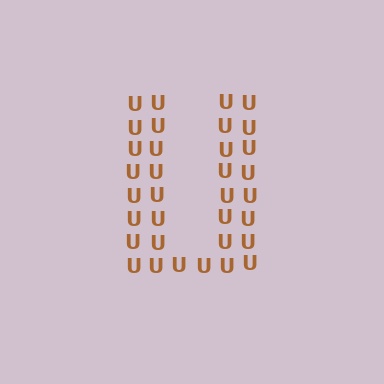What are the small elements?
The small elements are letter U's.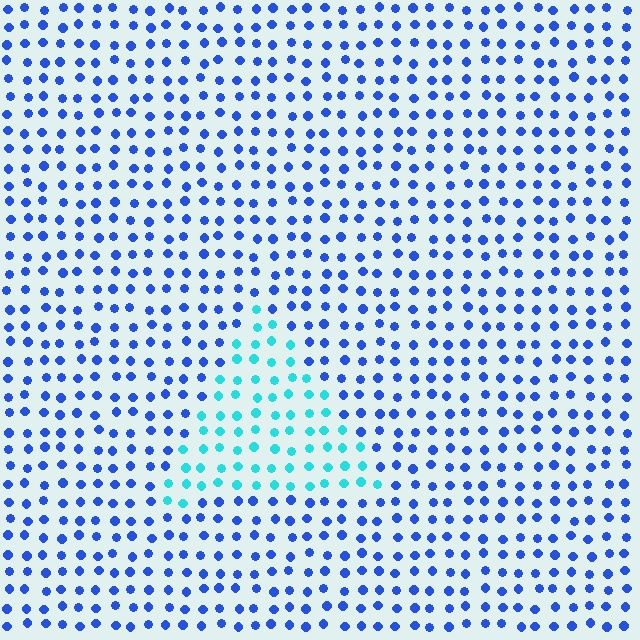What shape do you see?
I see a triangle.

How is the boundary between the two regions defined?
The boundary is defined purely by a slight shift in hue (about 46 degrees). Spacing, size, and orientation are identical on both sides.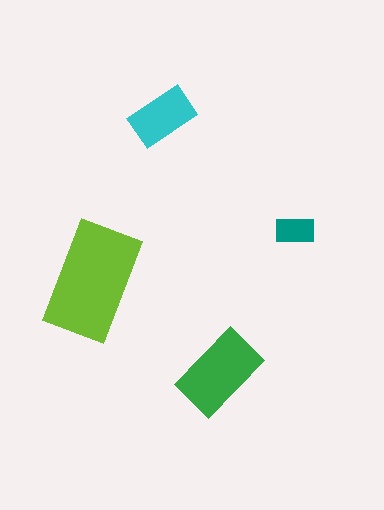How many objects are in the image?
There are 4 objects in the image.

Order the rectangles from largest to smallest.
the lime one, the green one, the cyan one, the teal one.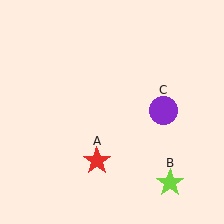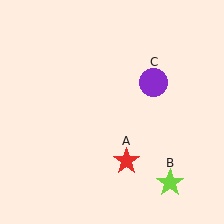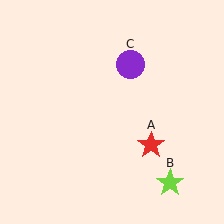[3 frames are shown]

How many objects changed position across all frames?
2 objects changed position: red star (object A), purple circle (object C).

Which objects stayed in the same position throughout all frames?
Lime star (object B) remained stationary.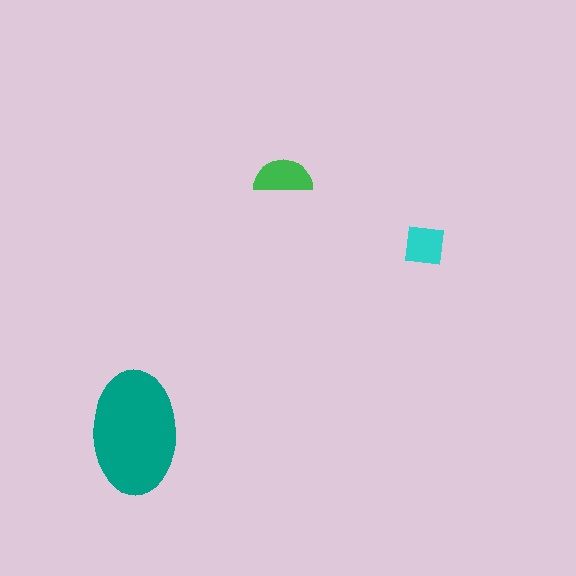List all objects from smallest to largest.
The cyan square, the green semicircle, the teal ellipse.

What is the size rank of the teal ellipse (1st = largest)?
1st.